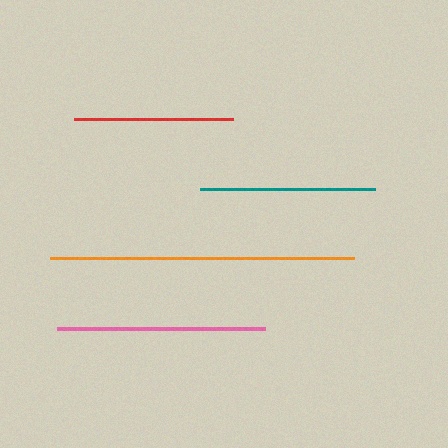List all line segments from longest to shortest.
From longest to shortest: orange, pink, teal, red.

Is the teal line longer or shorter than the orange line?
The orange line is longer than the teal line.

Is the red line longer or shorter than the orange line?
The orange line is longer than the red line.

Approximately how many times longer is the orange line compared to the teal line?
The orange line is approximately 1.7 times the length of the teal line.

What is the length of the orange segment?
The orange segment is approximately 303 pixels long.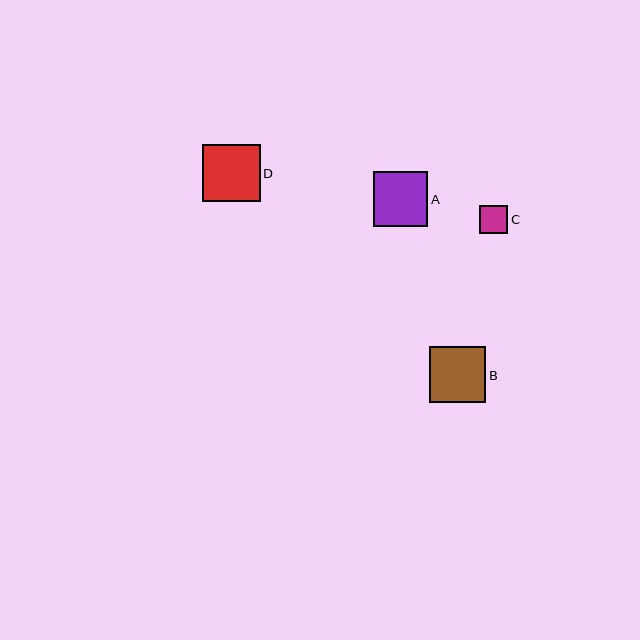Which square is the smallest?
Square C is the smallest with a size of approximately 28 pixels.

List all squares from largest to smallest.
From largest to smallest: D, B, A, C.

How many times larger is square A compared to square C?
Square A is approximately 2.0 times the size of square C.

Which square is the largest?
Square D is the largest with a size of approximately 58 pixels.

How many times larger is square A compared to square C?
Square A is approximately 2.0 times the size of square C.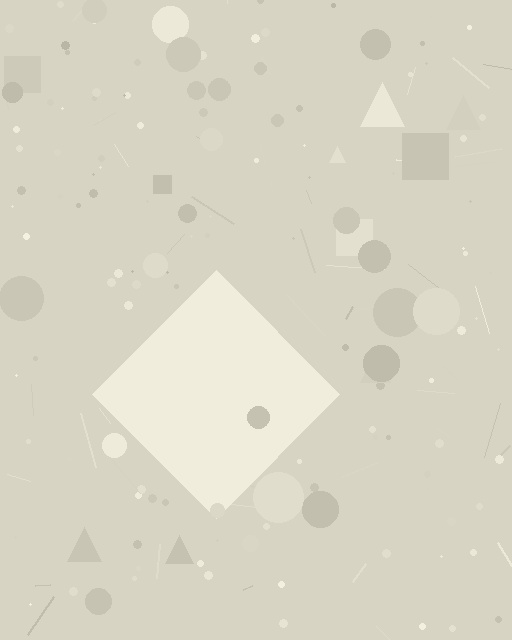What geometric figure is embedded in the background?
A diamond is embedded in the background.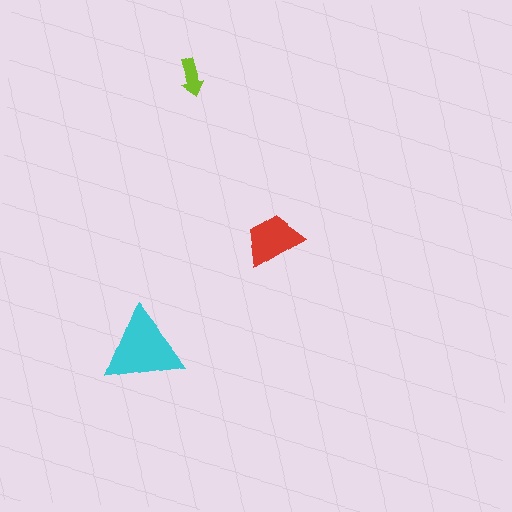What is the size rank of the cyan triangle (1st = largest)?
1st.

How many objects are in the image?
There are 3 objects in the image.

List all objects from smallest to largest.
The lime arrow, the red trapezoid, the cyan triangle.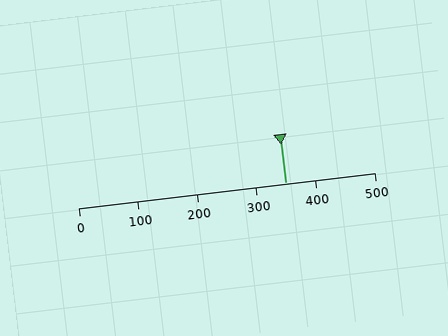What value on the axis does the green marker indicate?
The marker indicates approximately 350.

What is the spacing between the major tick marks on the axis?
The major ticks are spaced 100 apart.